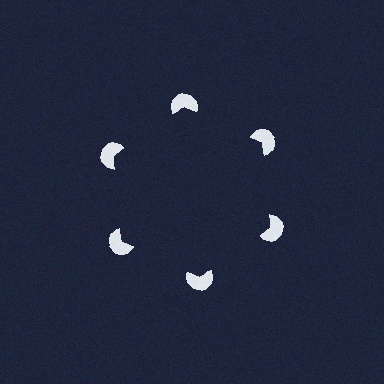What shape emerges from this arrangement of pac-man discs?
An illusory hexagon — its edges are inferred from the aligned wedge cuts in the pac-man discs, not physically drawn.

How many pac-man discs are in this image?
There are 6 — one at each vertex of the illusory hexagon.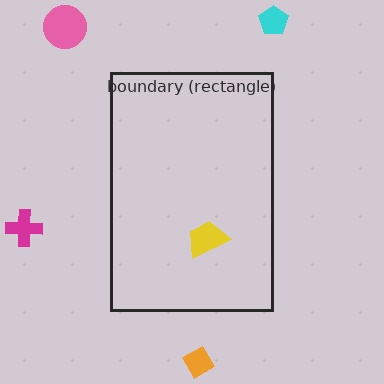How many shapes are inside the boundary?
1 inside, 4 outside.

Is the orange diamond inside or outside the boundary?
Outside.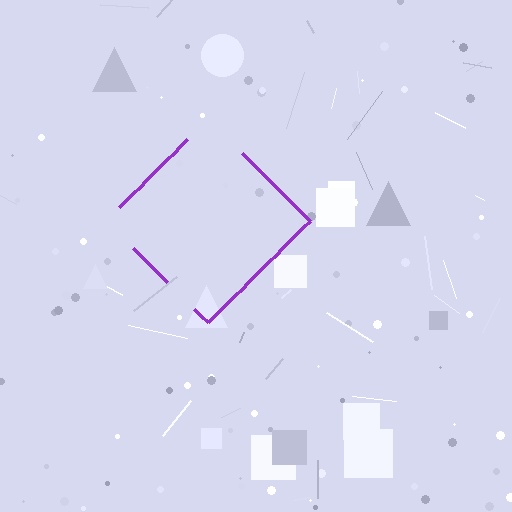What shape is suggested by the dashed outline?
The dashed outline suggests a diamond.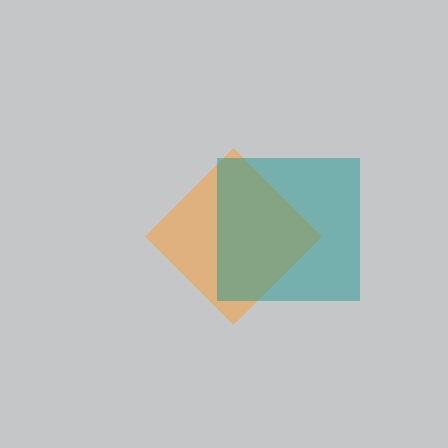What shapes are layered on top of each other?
The layered shapes are: an orange diamond, a teal square.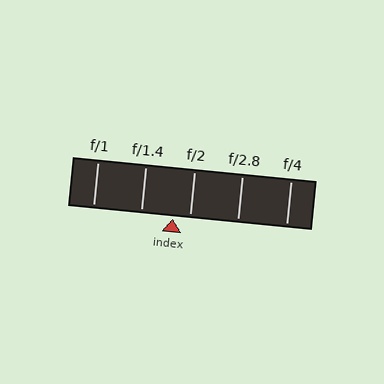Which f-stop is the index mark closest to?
The index mark is closest to f/2.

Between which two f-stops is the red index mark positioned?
The index mark is between f/1.4 and f/2.